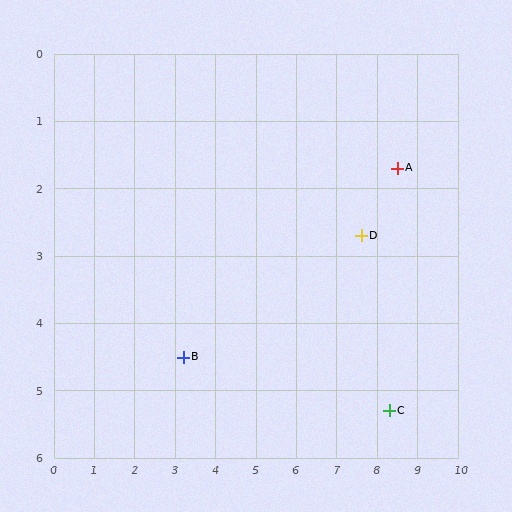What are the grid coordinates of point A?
Point A is at approximately (8.5, 1.7).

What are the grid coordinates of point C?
Point C is at approximately (8.3, 5.3).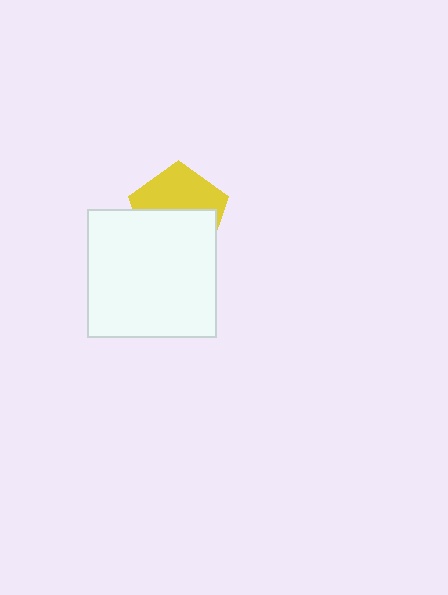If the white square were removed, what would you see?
You would see the complete yellow pentagon.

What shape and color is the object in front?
The object in front is a white square.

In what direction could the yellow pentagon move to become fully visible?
The yellow pentagon could move up. That would shift it out from behind the white square entirely.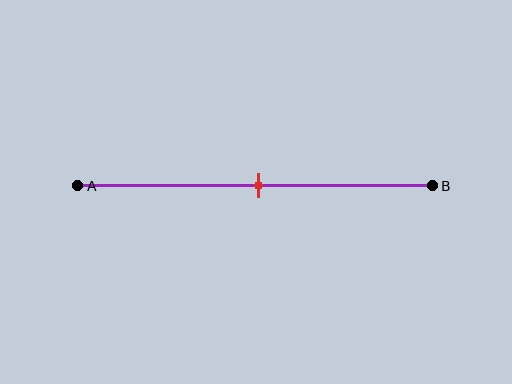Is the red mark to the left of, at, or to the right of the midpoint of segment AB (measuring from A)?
The red mark is approximately at the midpoint of segment AB.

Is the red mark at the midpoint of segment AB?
Yes, the mark is approximately at the midpoint.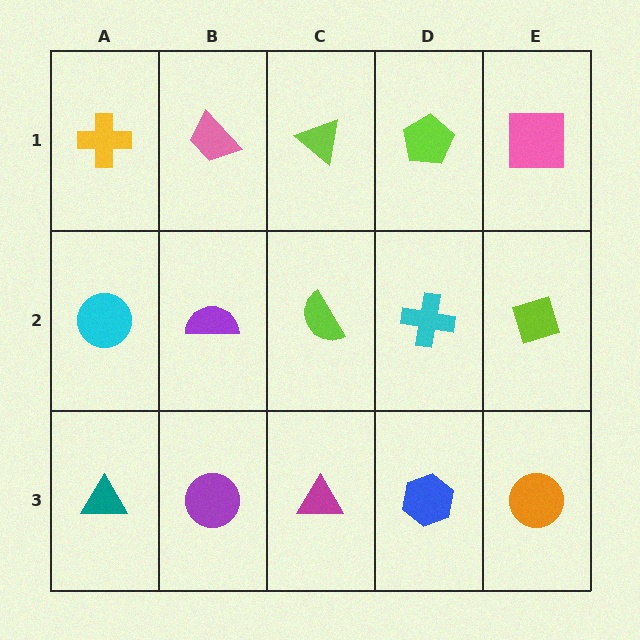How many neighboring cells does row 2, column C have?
4.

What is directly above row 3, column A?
A cyan circle.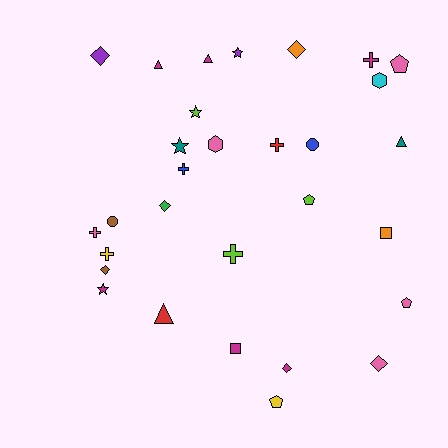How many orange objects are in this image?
There are 2 orange objects.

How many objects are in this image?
There are 30 objects.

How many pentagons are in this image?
There are 4 pentagons.